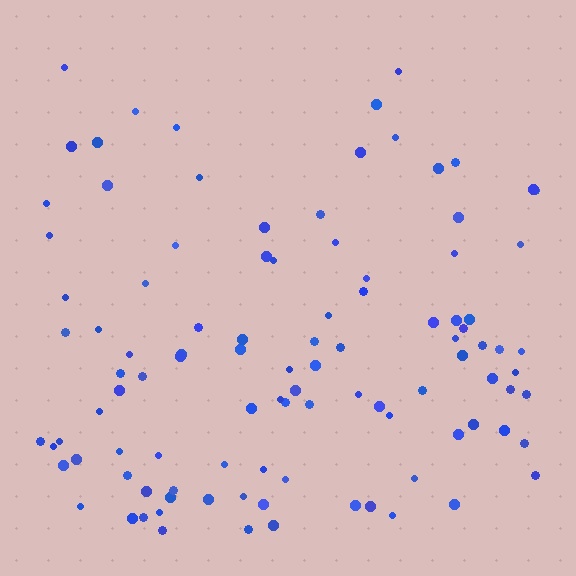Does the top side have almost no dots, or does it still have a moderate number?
Still a moderate number, just noticeably fewer than the bottom.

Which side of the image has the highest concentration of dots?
The bottom.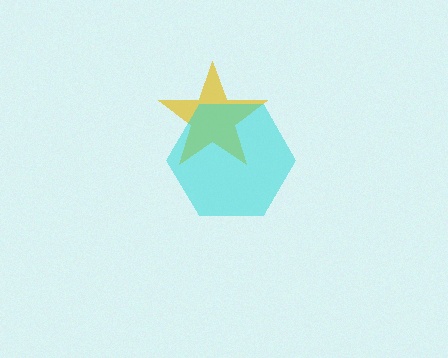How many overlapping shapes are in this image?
There are 2 overlapping shapes in the image.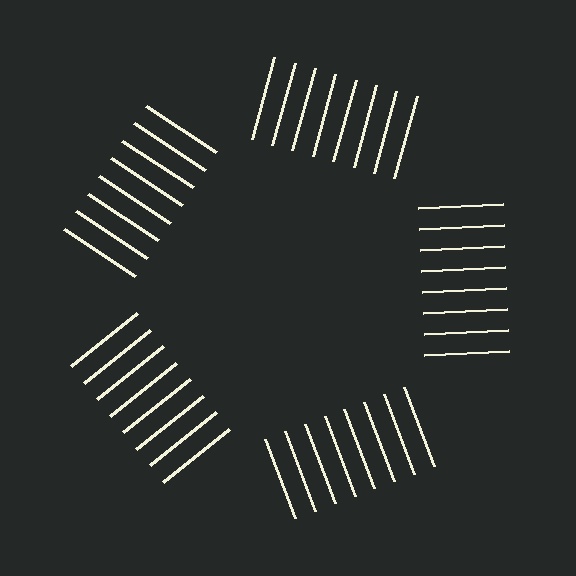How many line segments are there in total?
40 — 8 along each of the 5 edges.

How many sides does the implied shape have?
5 sides — the line-ends trace a pentagon.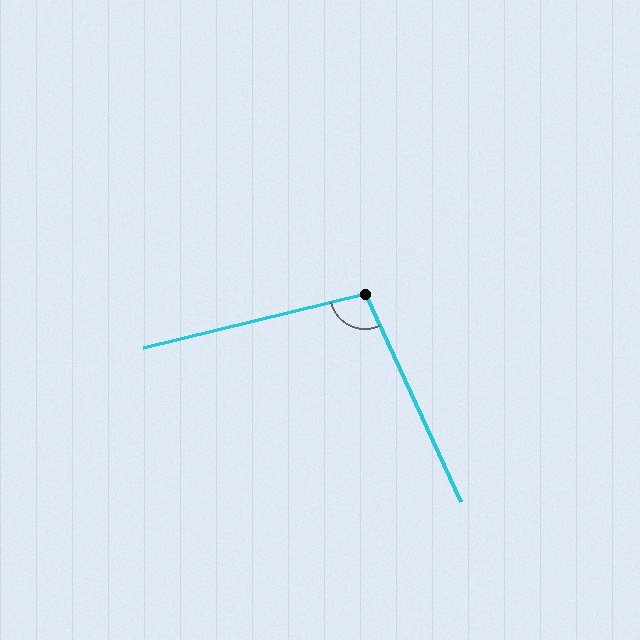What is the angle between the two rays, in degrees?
Approximately 101 degrees.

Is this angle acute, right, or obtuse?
It is obtuse.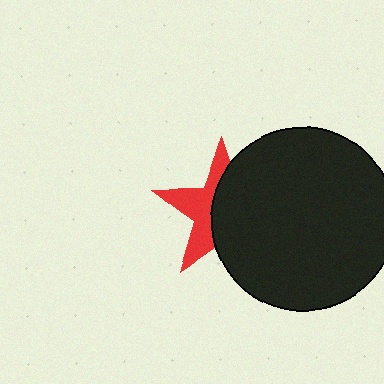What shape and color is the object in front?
The object in front is a black circle.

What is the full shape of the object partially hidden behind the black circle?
The partially hidden object is a red star.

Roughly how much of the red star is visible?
A small part of it is visible (roughly 43%).